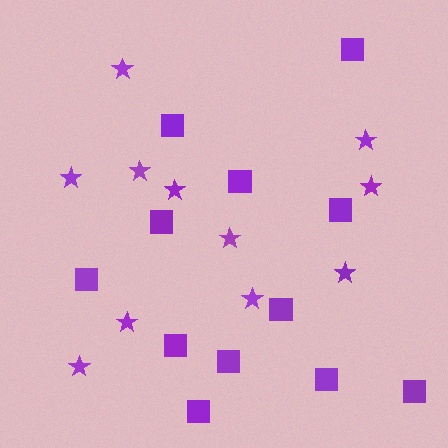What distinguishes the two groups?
There are 2 groups: one group of stars (11) and one group of squares (12).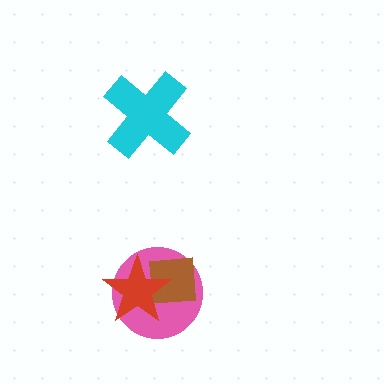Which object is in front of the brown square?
The red star is in front of the brown square.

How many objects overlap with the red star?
2 objects overlap with the red star.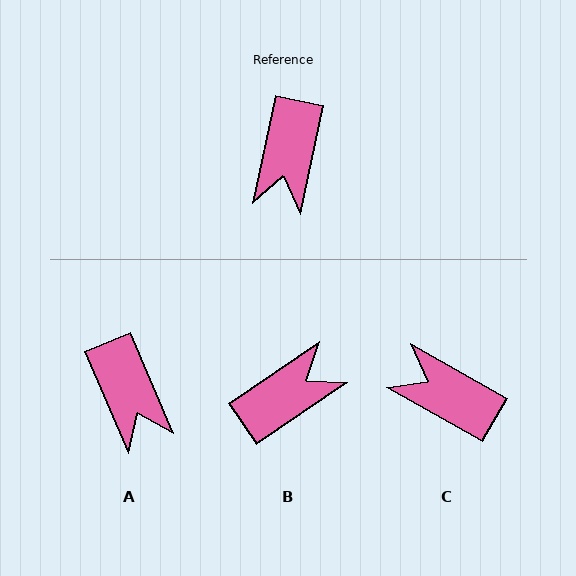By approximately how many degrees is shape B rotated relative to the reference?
Approximately 136 degrees counter-clockwise.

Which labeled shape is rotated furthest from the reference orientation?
B, about 136 degrees away.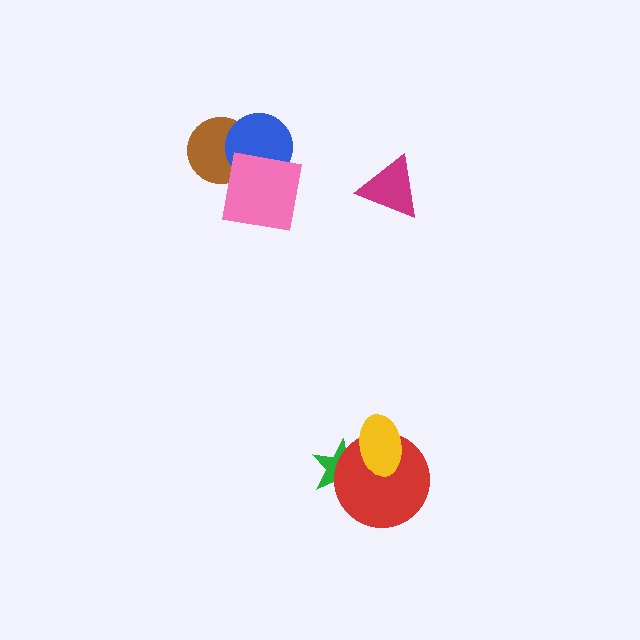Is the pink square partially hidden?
No, no other shape covers it.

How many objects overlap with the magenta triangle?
0 objects overlap with the magenta triangle.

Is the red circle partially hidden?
Yes, it is partially covered by another shape.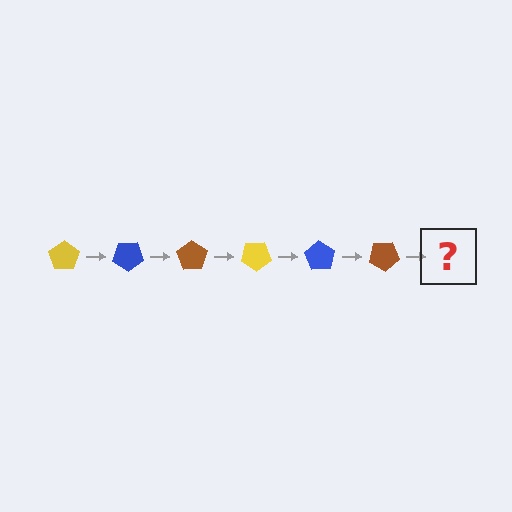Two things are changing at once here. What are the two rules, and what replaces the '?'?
The two rules are that it rotates 35 degrees each step and the color cycles through yellow, blue, and brown. The '?' should be a yellow pentagon, rotated 210 degrees from the start.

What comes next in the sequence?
The next element should be a yellow pentagon, rotated 210 degrees from the start.